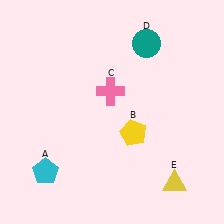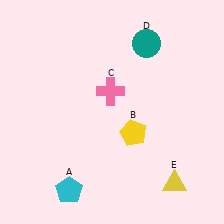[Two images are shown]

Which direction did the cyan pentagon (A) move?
The cyan pentagon (A) moved right.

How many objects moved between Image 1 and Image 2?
1 object moved between the two images.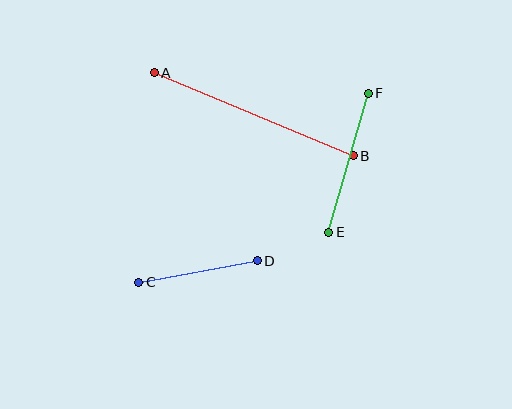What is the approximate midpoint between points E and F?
The midpoint is at approximately (349, 163) pixels.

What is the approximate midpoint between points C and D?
The midpoint is at approximately (198, 271) pixels.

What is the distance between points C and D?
The distance is approximately 120 pixels.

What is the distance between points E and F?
The distance is approximately 145 pixels.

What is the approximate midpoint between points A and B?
The midpoint is at approximately (254, 114) pixels.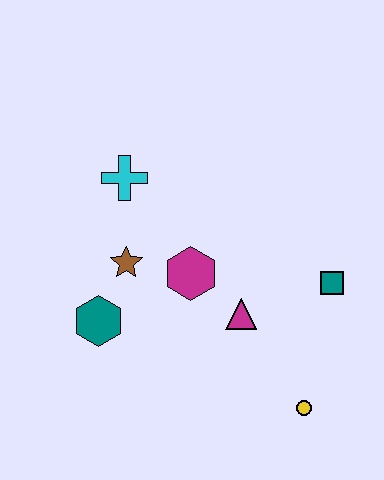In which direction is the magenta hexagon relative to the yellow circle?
The magenta hexagon is above the yellow circle.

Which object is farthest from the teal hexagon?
The teal square is farthest from the teal hexagon.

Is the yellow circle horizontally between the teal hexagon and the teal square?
Yes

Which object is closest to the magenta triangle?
The magenta hexagon is closest to the magenta triangle.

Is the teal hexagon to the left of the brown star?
Yes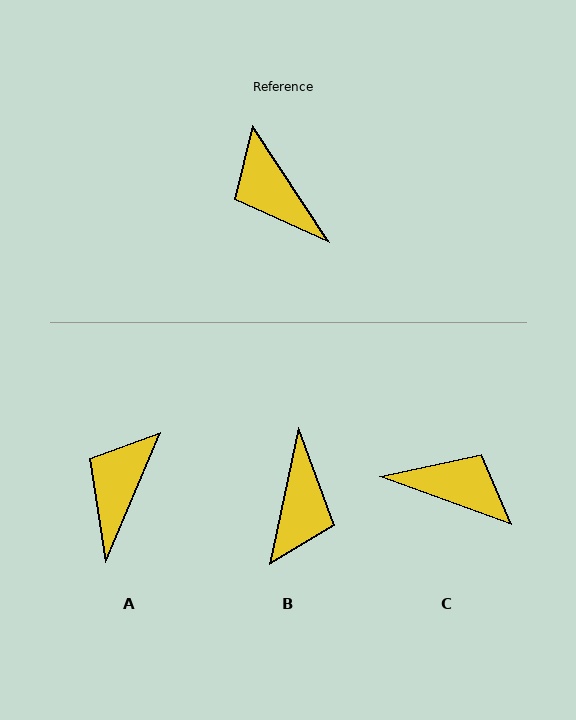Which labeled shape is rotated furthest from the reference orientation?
C, about 143 degrees away.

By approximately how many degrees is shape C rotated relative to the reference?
Approximately 143 degrees clockwise.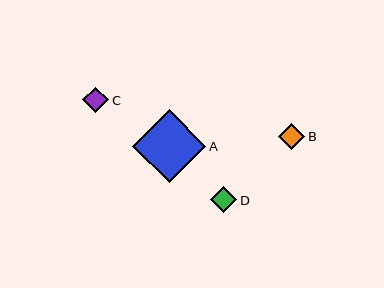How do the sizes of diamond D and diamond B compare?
Diamond D and diamond B are approximately the same size.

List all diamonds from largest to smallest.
From largest to smallest: A, D, B, C.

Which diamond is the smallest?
Diamond C is the smallest with a size of approximately 26 pixels.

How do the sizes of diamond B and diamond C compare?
Diamond B and diamond C are approximately the same size.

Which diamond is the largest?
Diamond A is the largest with a size of approximately 73 pixels.